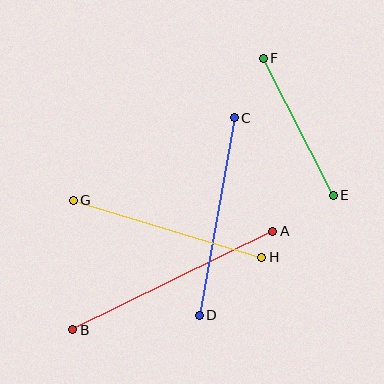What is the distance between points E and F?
The distance is approximately 154 pixels.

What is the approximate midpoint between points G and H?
The midpoint is at approximately (167, 229) pixels.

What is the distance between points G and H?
The distance is approximately 197 pixels.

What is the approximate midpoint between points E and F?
The midpoint is at approximately (298, 127) pixels.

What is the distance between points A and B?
The distance is approximately 223 pixels.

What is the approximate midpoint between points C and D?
The midpoint is at approximately (217, 216) pixels.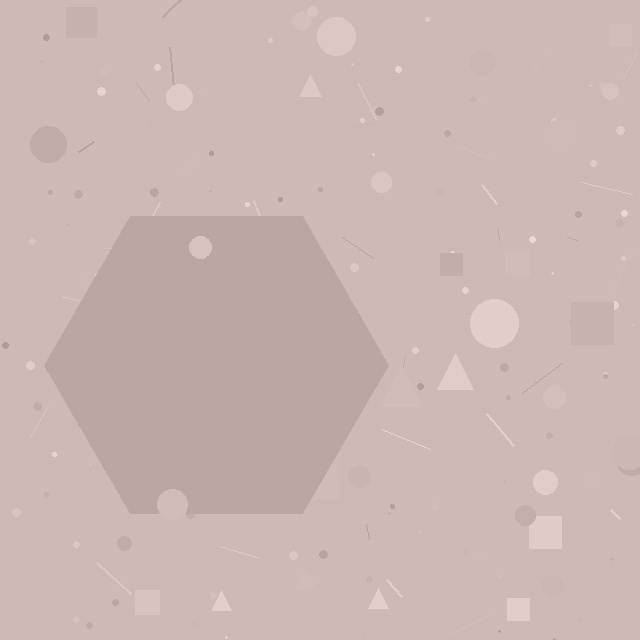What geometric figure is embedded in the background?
A hexagon is embedded in the background.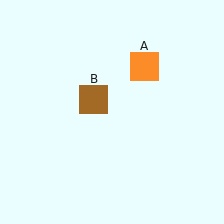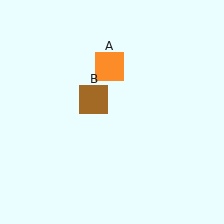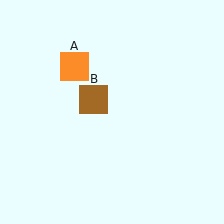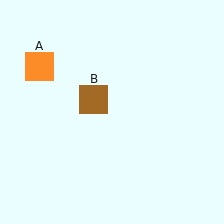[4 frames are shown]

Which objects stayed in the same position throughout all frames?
Brown square (object B) remained stationary.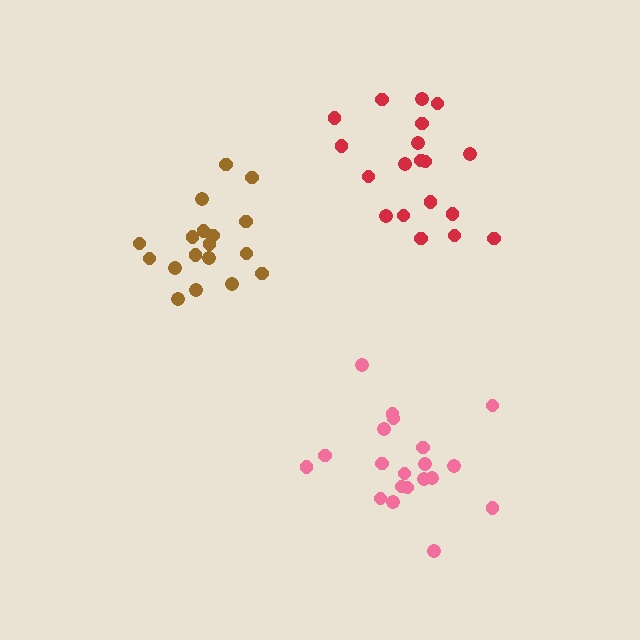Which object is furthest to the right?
The red cluster is rightmost.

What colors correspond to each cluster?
The clusters are colored: pink, red, brown.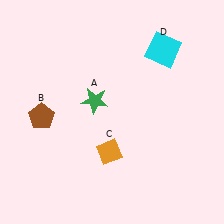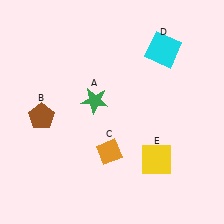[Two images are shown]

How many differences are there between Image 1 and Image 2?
There is 1 difference between the two images.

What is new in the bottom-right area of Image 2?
A yellow square (E) was added in the bottom-right area of Image 2.